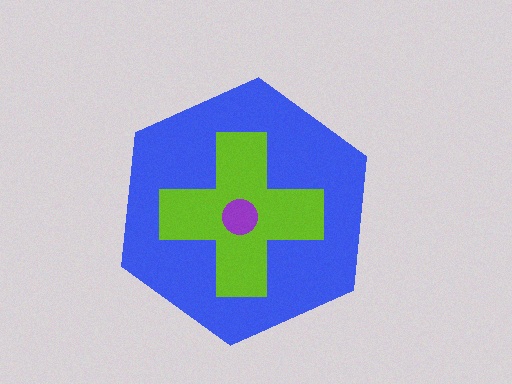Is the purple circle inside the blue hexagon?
Yes.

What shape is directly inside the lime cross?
The purple circle.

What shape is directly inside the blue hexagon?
The lime cross.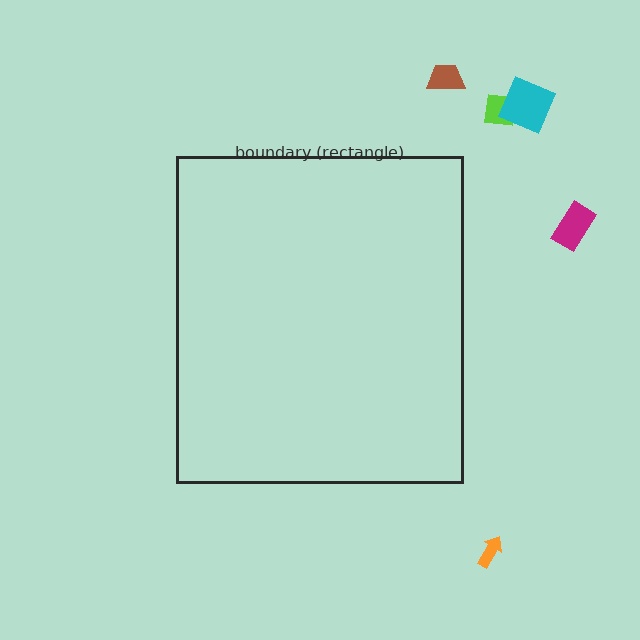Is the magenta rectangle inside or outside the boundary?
Outside.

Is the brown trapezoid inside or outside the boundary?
Outside.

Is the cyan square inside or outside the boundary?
Outside.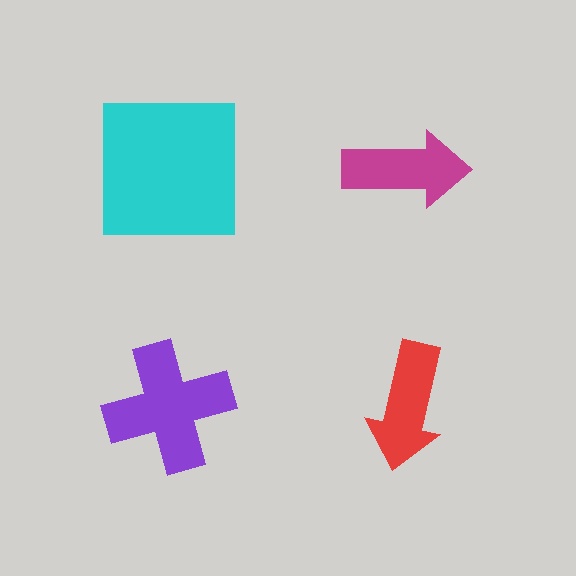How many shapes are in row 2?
2 shapes.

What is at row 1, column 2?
A magenta arrow.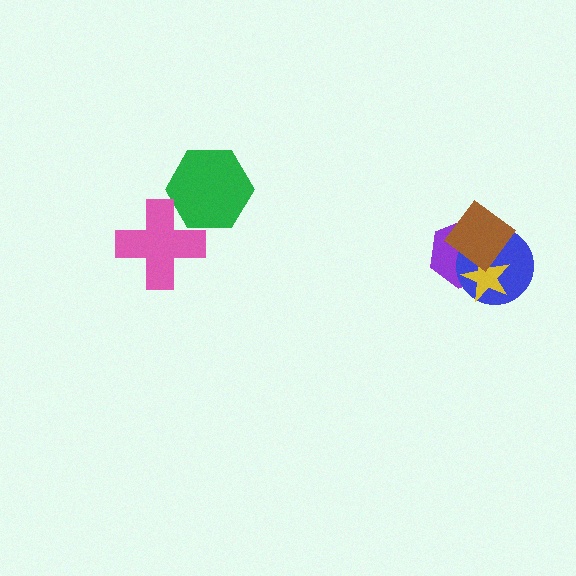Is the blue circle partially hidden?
Yes, it is partially covered by another shape.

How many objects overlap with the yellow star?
3 objects overlap with the yellow star.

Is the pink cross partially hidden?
No, no other shape covers it.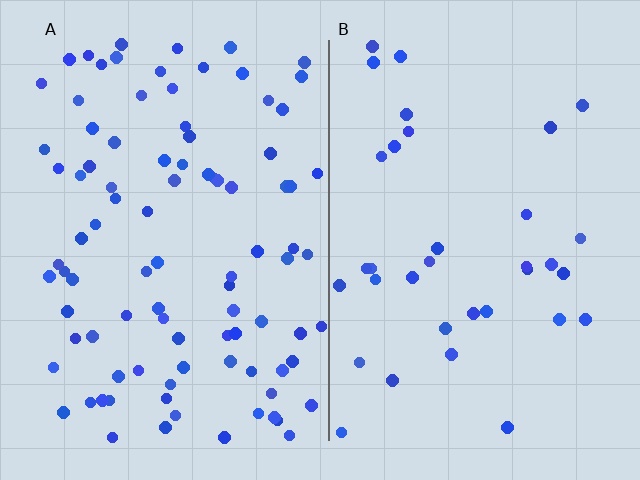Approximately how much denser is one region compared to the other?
Approximately 2.7× — region A over region B.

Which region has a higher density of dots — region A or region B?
A (the left).